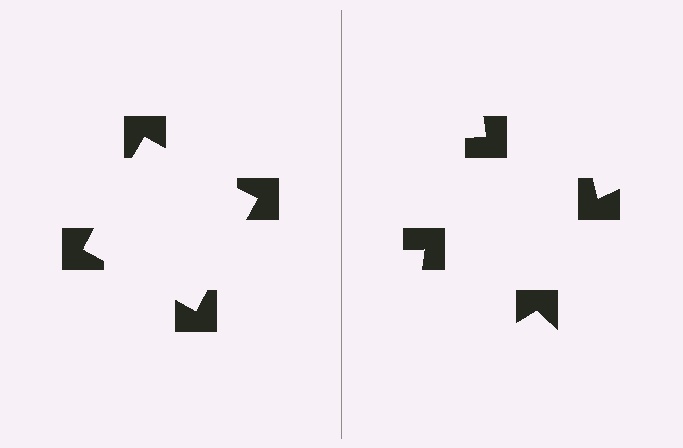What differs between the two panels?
The notched squares are positioned identically on both sides; only the wedge orientations differ. On the left they align to a square; on the right they are misaligned.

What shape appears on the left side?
An illusory square.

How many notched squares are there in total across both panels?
8 — 4 on each side.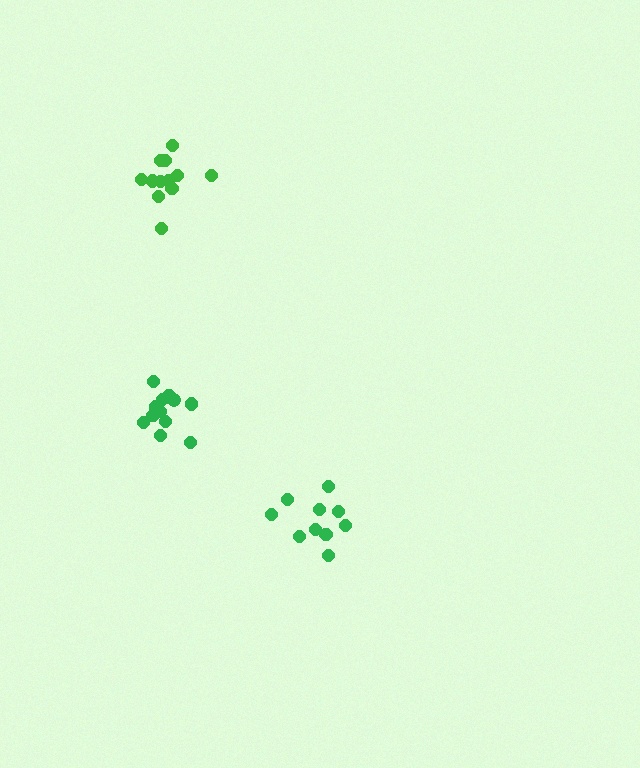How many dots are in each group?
Group 1: 10 dots, Group 2: 13 dots, Group 3: 12 dots (35 total).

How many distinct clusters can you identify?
There are 3 distinct clusters.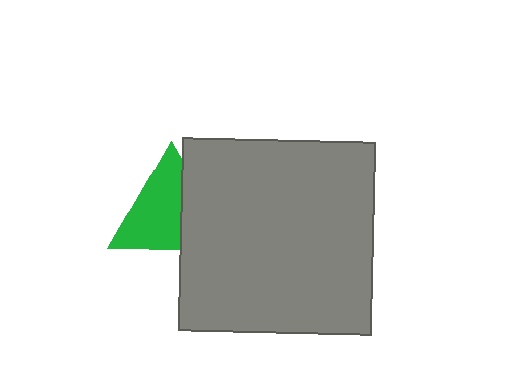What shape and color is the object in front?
The object in front is a gray square.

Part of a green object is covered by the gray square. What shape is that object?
It is a triangle.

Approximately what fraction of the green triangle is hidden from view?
Roughly 34% of the green triangle is hidden behind the gray square.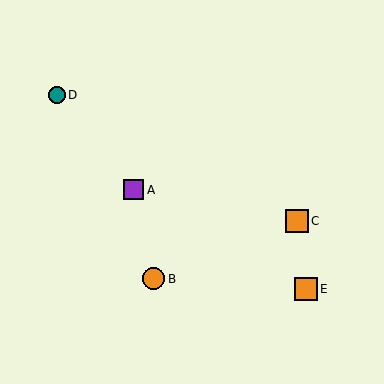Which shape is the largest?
The orange square (labeled C) is the largest.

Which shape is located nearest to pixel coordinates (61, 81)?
The teal circle (labeled D) at (57, 95) is nearest to that location.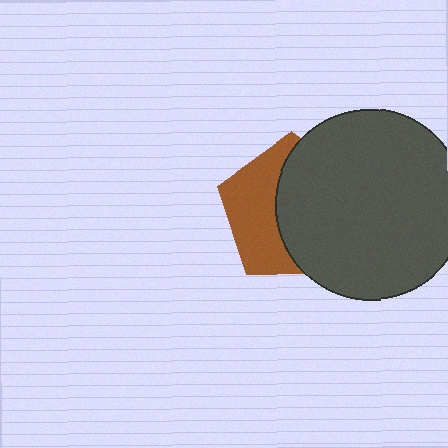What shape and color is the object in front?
The object in front is a dark gray circle.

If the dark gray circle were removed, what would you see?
You would see the complete brown pentagon.